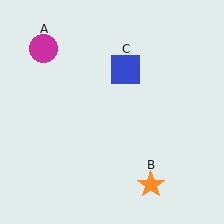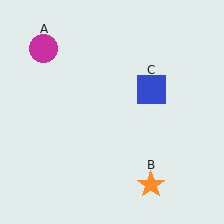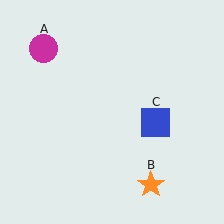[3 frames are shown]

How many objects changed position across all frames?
1 object changed position: blue square (object C).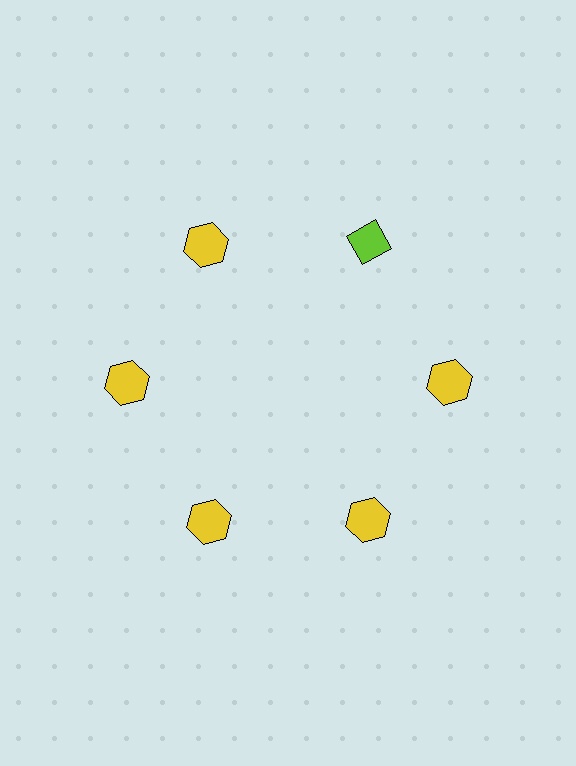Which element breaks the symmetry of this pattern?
The lime diamond at roughly the 1 o'clock position breaks the symmetry. All other shapes are yellow hexagons.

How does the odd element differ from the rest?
It differs in both color (lime instead of yellow) and shape (diamond instead of hexagon).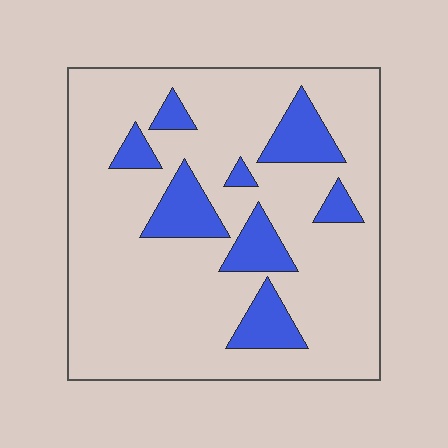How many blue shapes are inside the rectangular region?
8.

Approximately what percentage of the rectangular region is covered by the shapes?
Approximately 20%.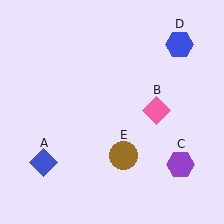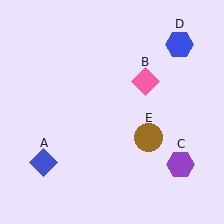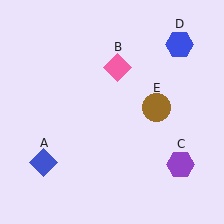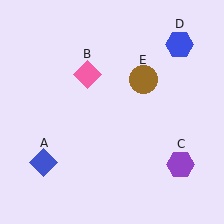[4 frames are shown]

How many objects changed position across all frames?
2 objects changed position: pink diamond (object B), brown circle (object E).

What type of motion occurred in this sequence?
The pink diamond (object B), brown circle (object E) rotated counterclockwise around the center of the scene.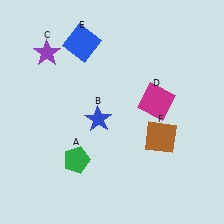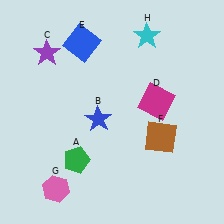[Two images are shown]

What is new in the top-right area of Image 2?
A cyan star (H) was added in the top-right area of Image 2.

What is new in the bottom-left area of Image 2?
A pink hexagon (G) was added in the bottom-left area of Image 2.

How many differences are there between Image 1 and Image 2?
There are 2 differences between the two images.